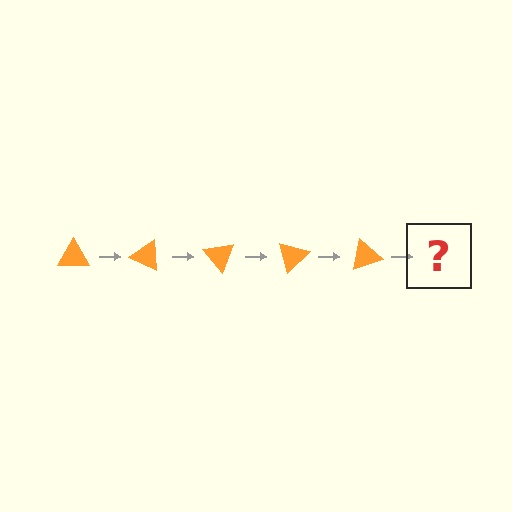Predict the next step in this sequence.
The next step is an orange triangle rotated 125 degrees.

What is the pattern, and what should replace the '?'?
The pattern is that the triangle rotates 25 degrees each step. The '?' should be an orange triangle rotated 125 degrees.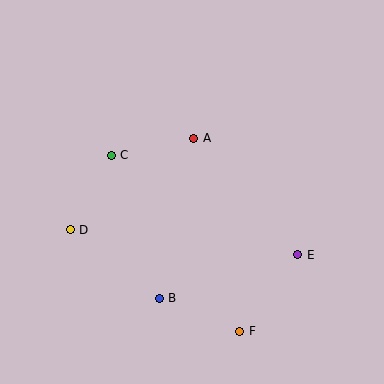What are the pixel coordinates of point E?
Point E is at (298, 255).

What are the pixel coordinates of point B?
Point B is at (159, 298).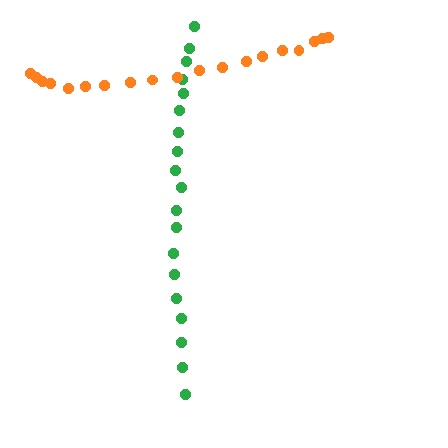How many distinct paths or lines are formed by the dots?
There are 2 distinct paths.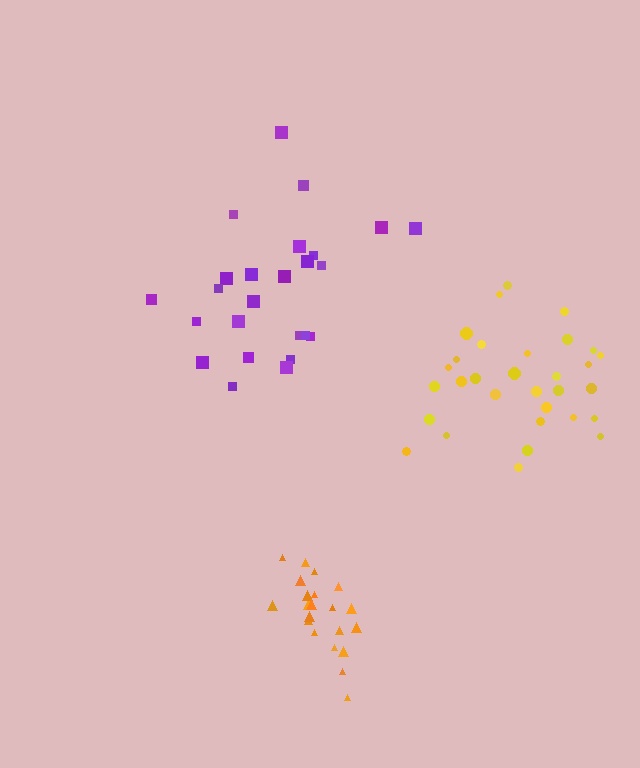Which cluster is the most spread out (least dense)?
Purple.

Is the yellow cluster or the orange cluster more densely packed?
Orange.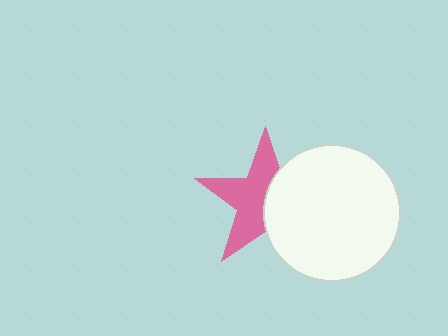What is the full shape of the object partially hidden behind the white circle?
The partially hidden object is a pink star.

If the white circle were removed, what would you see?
You would see the complete pink star.